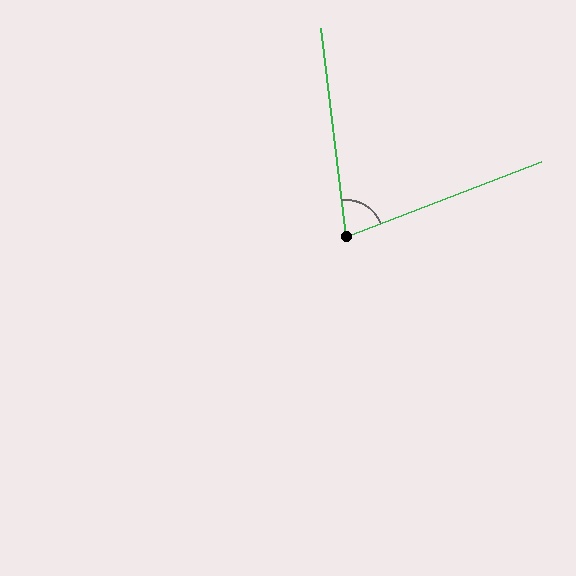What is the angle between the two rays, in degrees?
Approximately 76 degrees.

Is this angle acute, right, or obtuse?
It is acute.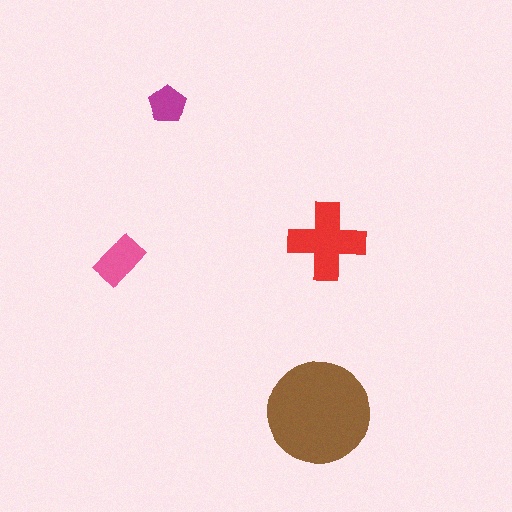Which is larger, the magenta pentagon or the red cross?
The red cross.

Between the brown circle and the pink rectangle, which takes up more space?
The brown circle.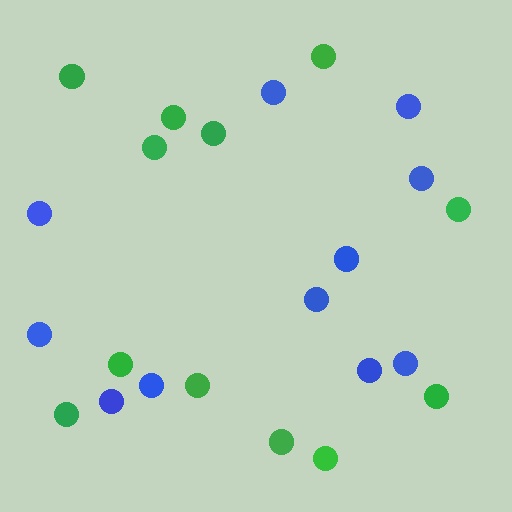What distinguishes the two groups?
There are 2 groups: one group of blue circles (11) and one group of green circles (12).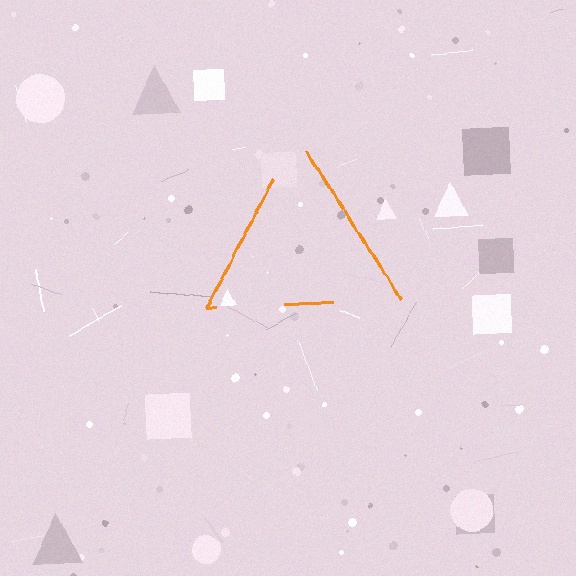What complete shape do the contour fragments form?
The contour fragments form a triangle.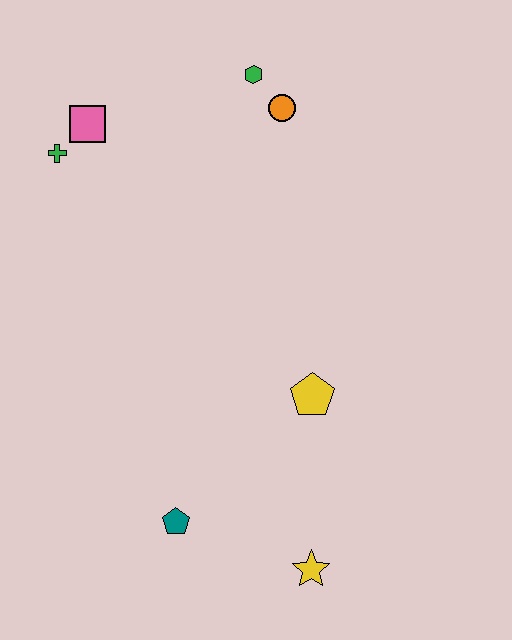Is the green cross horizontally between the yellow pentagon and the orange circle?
No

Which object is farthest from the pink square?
The yellow star is farthest from the pink square.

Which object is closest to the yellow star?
The teal pentagon is closest to the yellow star.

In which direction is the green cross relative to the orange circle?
The green cross is to the left of the orange circle.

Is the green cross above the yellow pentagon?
Yes